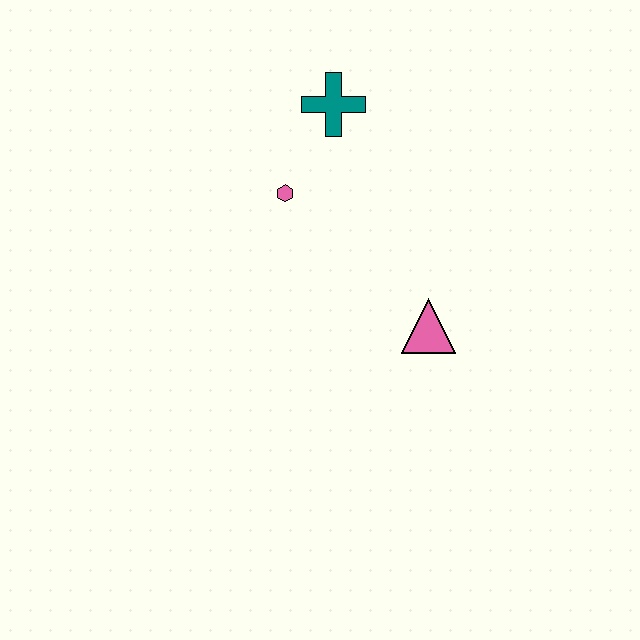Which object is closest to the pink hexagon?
The teal cross is closest to the pink hexagon.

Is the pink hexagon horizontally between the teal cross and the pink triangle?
No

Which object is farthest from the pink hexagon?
The pink triangle is farthest from the pink hexagon.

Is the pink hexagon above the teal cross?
No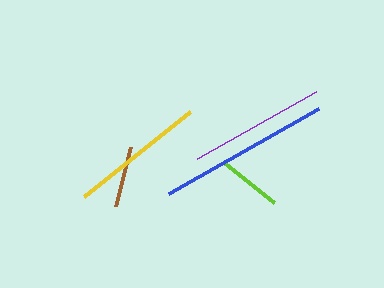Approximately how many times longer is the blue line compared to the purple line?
The blue line is approximately 1.3 times the length of the purple line.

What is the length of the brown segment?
The brown segment is approximately 60 pixels long.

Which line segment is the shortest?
The brown line is the shortest at approximately 60 pixels.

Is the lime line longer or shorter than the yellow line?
The yellow line is longer than the lime line.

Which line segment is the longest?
The blue line is the longest at approximately 172 pixels.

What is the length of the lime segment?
The lime segment is approximately 64 pixels long.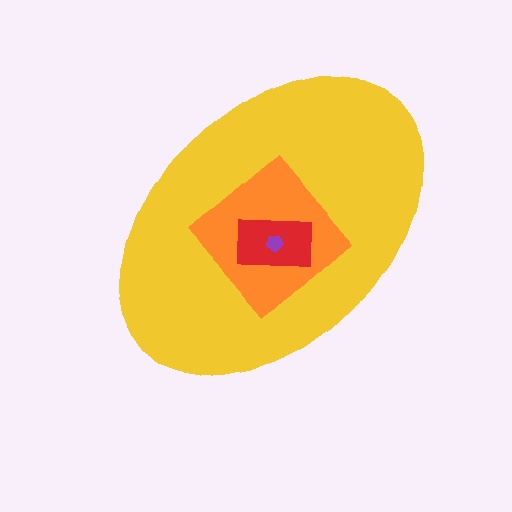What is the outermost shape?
The yellow ellipse.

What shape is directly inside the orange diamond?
The red rectangle.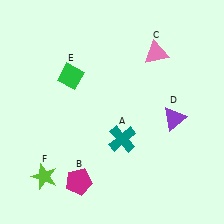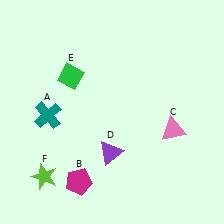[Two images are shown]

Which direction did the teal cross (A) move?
The teal cross (A) moved left.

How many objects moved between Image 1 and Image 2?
3 objects moved between the two images.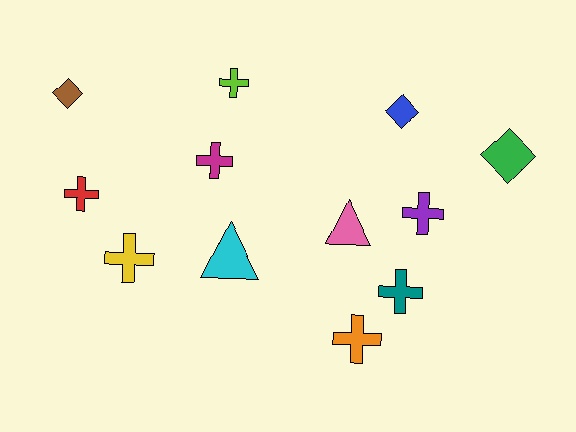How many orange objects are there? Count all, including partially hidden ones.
There is 1 orange object.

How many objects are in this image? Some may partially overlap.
There are 12 objects.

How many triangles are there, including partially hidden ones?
There are 2 triangles.